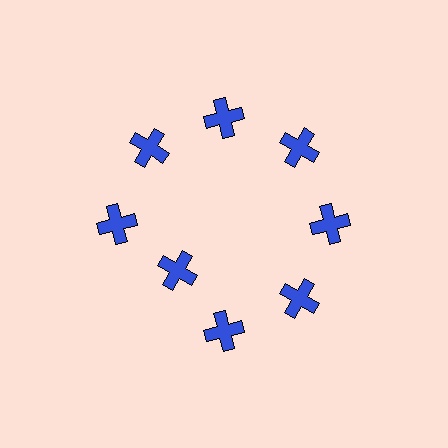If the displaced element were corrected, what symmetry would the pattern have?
It would have 8-fold rotational symmetry — the pattern would map onto itself every 45 degrees.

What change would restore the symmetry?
The symmetry would be restored by moving it outward, back onto the ring so that all 8 crosses sit at equal angles and equal distance from the center.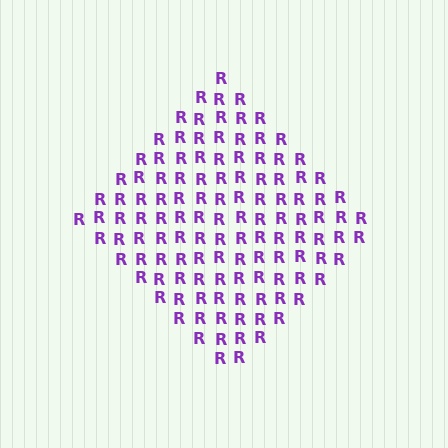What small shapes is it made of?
It is made of small letter R's.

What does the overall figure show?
The overall figure shows a diamond.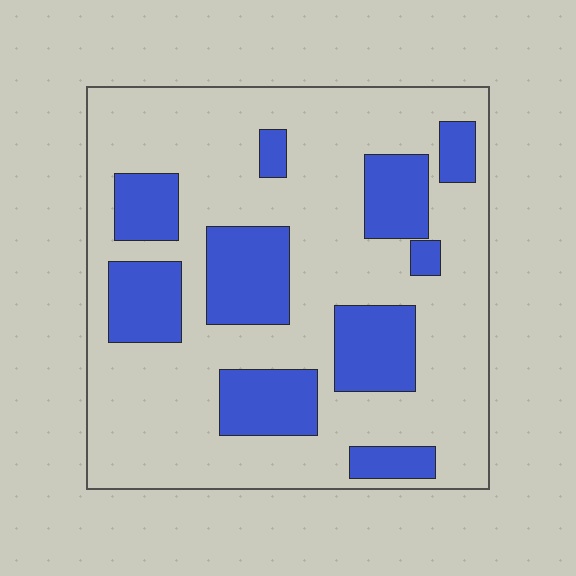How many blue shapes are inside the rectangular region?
10.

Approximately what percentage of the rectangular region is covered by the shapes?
Approximately 30%.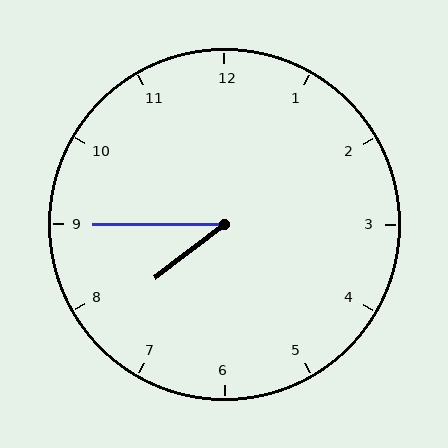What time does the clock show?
7:45.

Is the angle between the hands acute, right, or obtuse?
It is acute.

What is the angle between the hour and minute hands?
Approximately 38 degrees.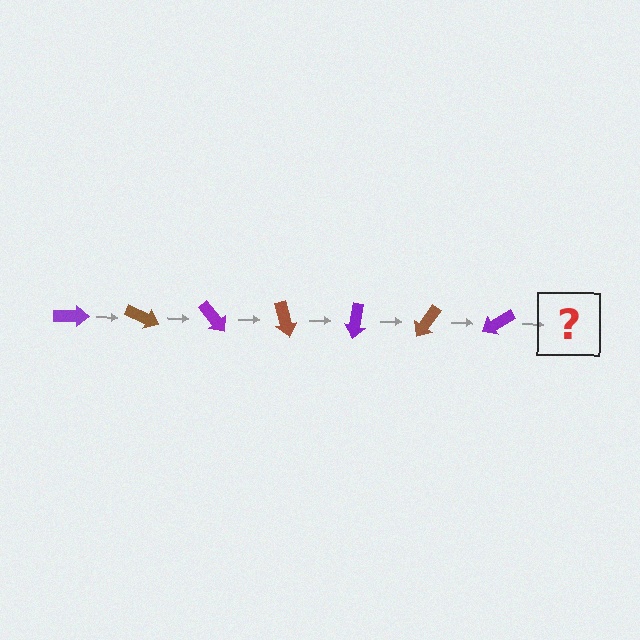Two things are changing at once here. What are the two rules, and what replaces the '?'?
The two rules are that it rotates 25 degrees each step and the color cycles through purple and brown. The '?' should be a brown arrow, rotated 175 degrees from the start.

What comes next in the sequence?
The next element should be a brown arrow, rotated 175 degrees from the start.